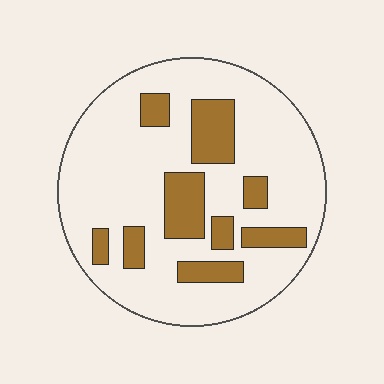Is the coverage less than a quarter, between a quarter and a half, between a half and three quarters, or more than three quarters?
Less than a quarter.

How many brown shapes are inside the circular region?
9.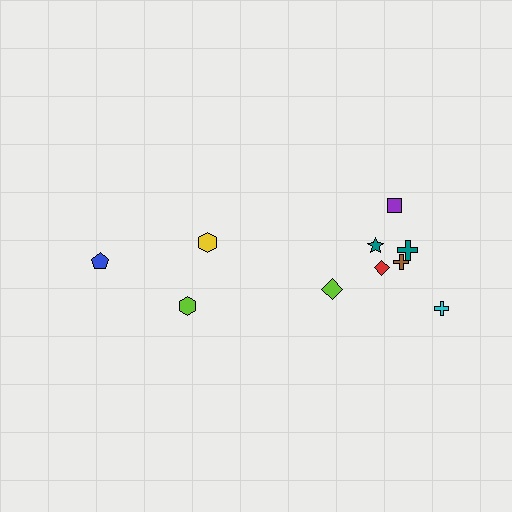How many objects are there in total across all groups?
There are 10 objects.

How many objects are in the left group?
There are 3 objects.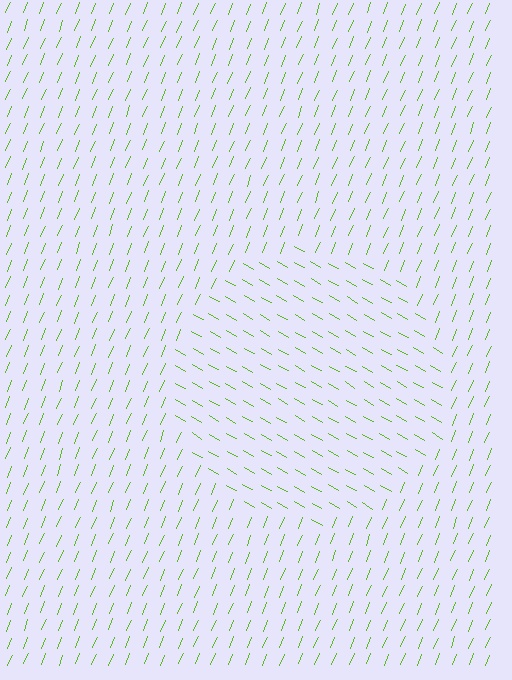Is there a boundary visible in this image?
Yes, there is a texture boundary formed by a change in line orientation.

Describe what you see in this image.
The image is filled with small lime line segments. A circle region in the image has lines oriented differently from the surrounding lines, creating a visible texture boundary.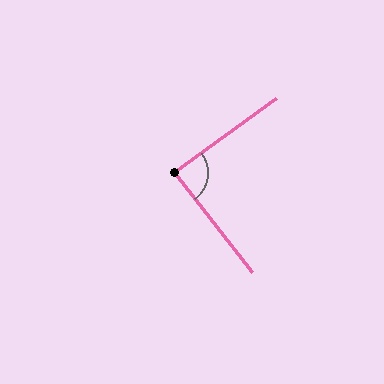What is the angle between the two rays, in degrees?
Approximately 88 degrees.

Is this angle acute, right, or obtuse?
It is approximately a right angle.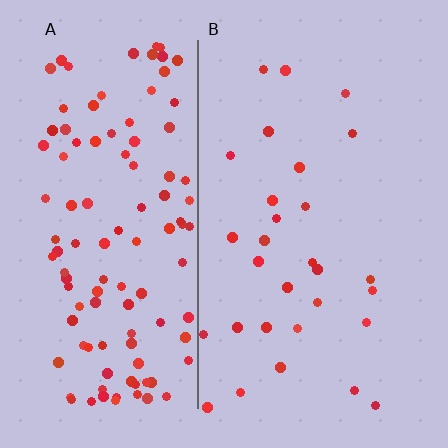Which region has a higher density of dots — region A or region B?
A (the left).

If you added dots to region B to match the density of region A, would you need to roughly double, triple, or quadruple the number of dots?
Approximately quadruple.